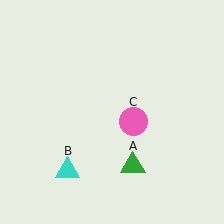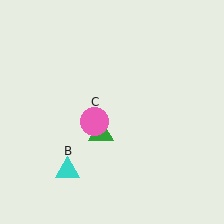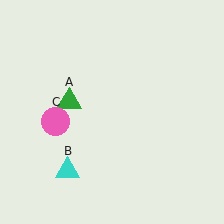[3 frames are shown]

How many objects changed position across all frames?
2 objects changed position: green triangle (object A), pink circle (object C).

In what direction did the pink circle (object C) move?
The pink circle (object C) moved left.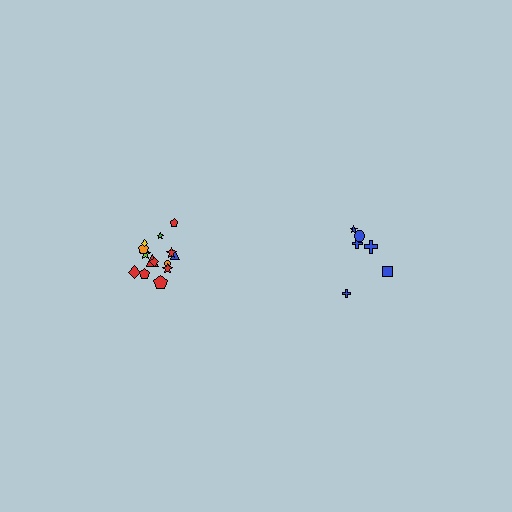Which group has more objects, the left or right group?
The left group.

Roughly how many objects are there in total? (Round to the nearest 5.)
Roughly 20 objects in total.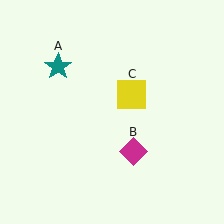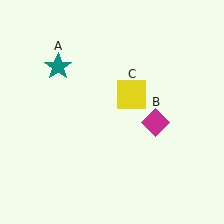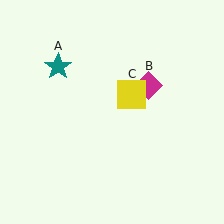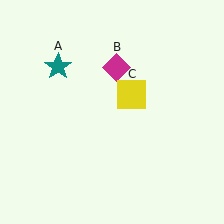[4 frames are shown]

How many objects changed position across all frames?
1 object changed position: magenta diamond (object B).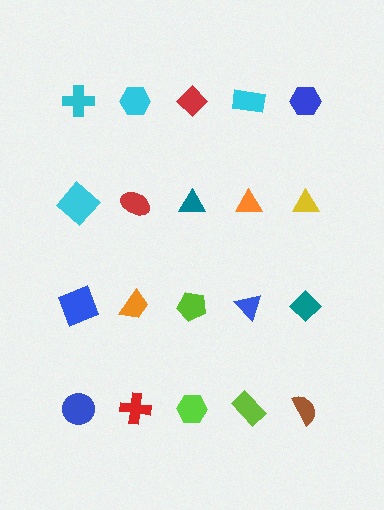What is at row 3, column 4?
A blue triangle.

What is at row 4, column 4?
A lime rectangle.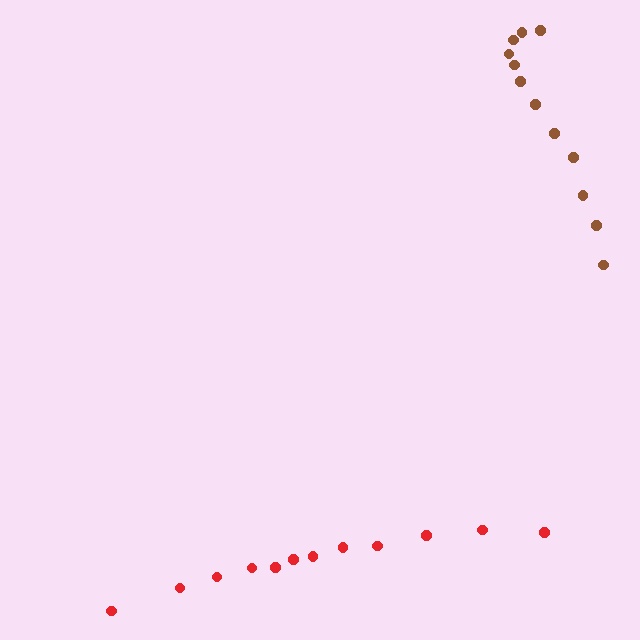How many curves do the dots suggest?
There are 2 distinct paths.